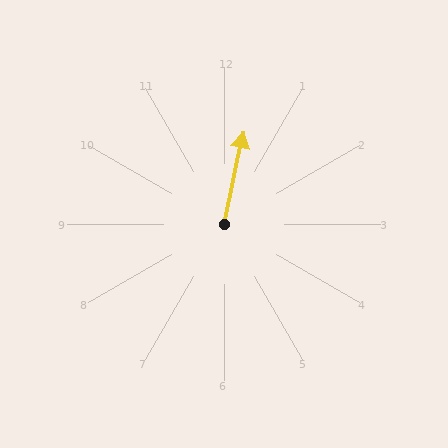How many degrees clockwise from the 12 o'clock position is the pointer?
Approximately 12 degrees.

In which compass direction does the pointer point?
North.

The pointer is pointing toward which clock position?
Roughly 12 o'clock.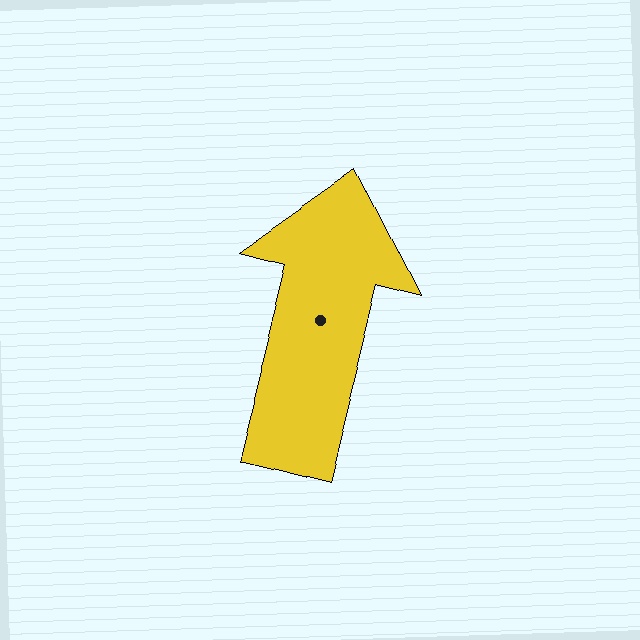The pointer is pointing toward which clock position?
Roughly 12 o'clock.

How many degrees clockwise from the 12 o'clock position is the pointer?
Approximately 14 degrees.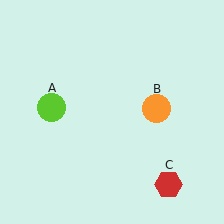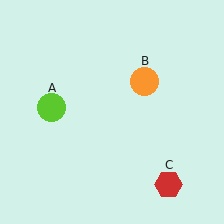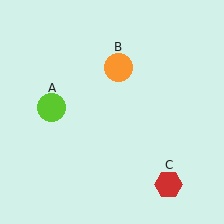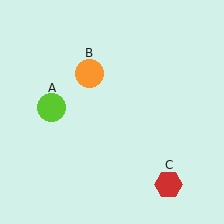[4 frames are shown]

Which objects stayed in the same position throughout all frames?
Lime circle (object A) and red hexagon (object C) remained stationary.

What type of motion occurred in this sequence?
The orange circle (object B) rotated counterclockwise around the center of the scene.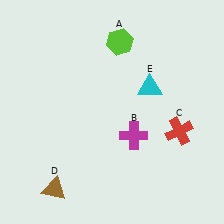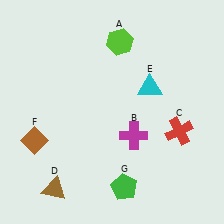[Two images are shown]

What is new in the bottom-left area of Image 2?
A brown diamond (F) was added in the bottom-left area of Image 2.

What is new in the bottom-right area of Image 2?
A green pentagon (G) was added in the bottom-right area of Image 2.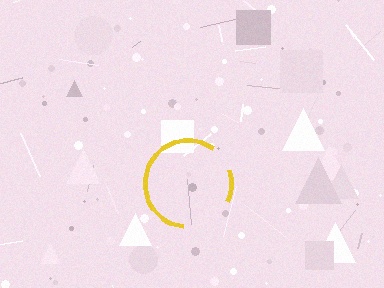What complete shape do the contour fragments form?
The contour fragments form a circle.